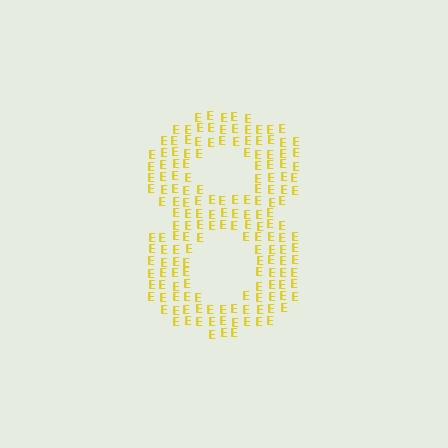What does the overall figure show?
The overall figure shows the digit 8.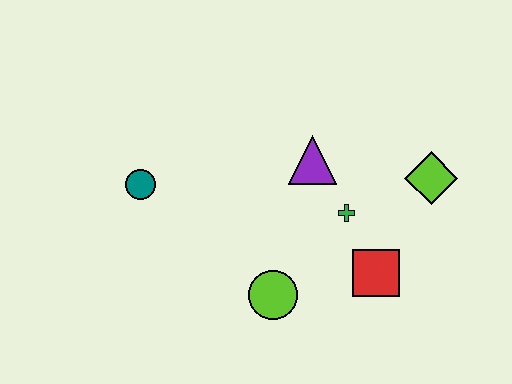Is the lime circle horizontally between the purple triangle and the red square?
No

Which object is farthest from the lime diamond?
The teal circle is farthest from the lime diamond.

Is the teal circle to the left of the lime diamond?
Yes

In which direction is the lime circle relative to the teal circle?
The lime circle is to the right of the teal circle.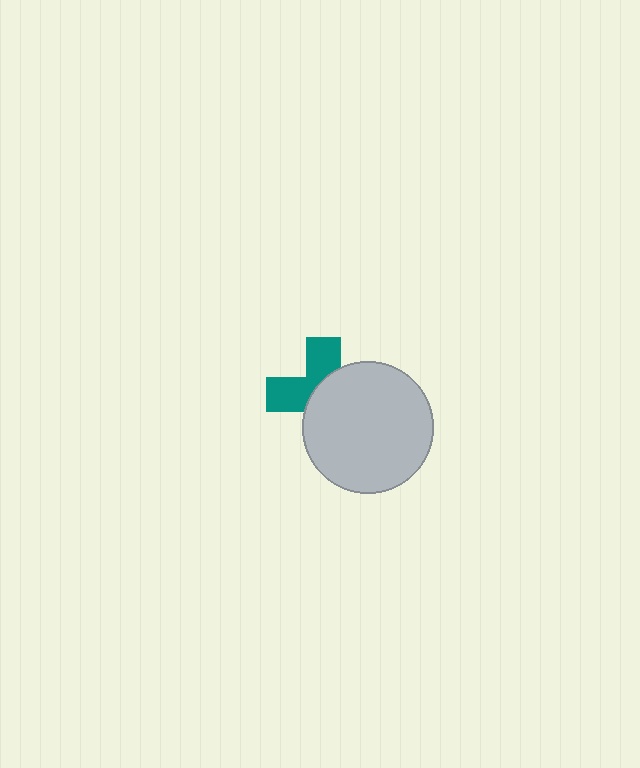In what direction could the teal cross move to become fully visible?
The teal cross could move toward the upper-left. That would shift it out from behind the light gray circle entirely.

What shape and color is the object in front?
The object in front is a light gray circle.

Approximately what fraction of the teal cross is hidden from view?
Roughly 57% of the teal cross is hidden behind the light gray circle.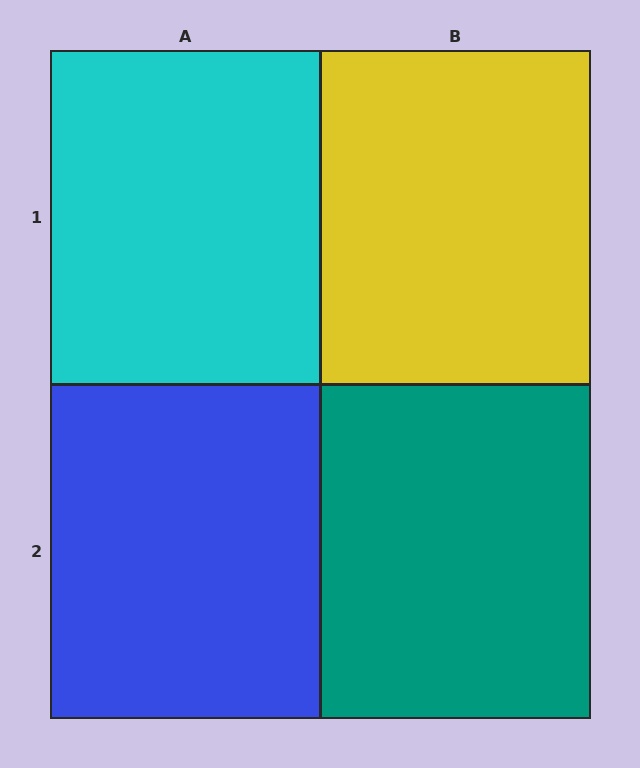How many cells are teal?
1 cell is teal.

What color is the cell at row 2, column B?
Teal.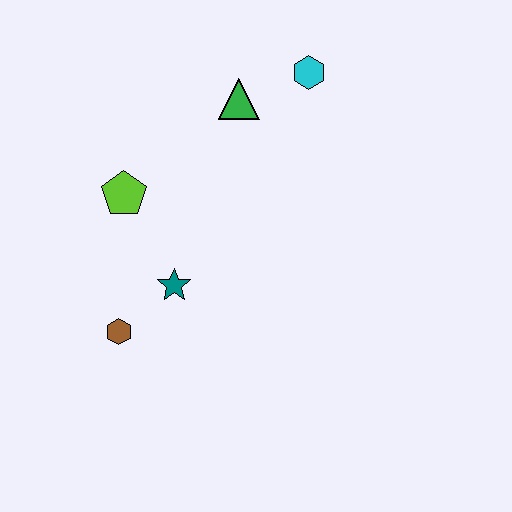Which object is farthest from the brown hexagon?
The cyan hexagon is farthest from the brown hexagon.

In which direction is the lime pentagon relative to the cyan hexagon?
The lime pentagon is to the left of the cyan hexagon.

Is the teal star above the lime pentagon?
No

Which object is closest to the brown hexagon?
The teal star is closest to the brown hexagon.